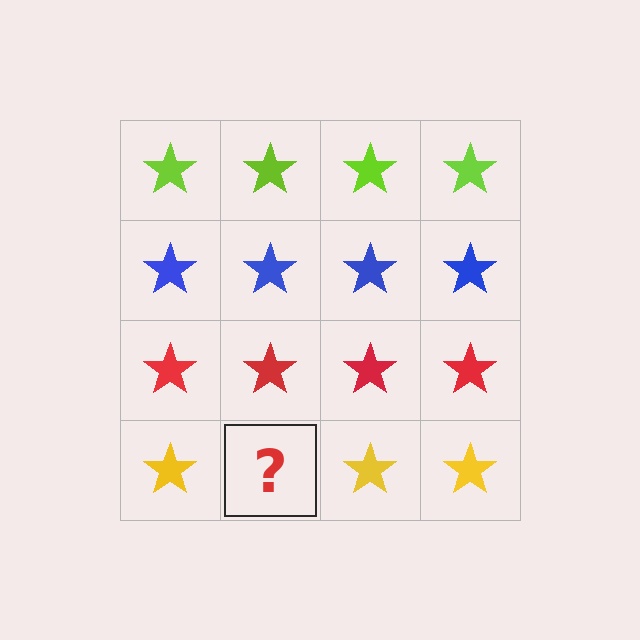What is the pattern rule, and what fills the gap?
The rule is that each row has a consistent color. The gap should be filled with a yellow star.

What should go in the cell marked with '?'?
The missing cell should contain a yellow star.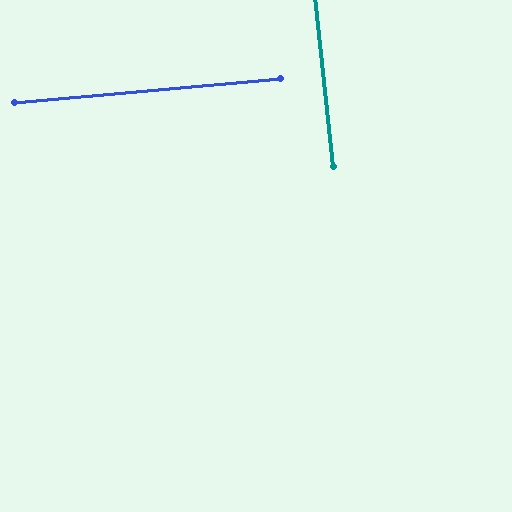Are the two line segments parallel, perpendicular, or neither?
Perpendicular — they meet at approximately 89°.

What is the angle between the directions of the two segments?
Approximately 89 degrees.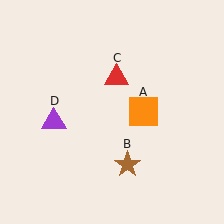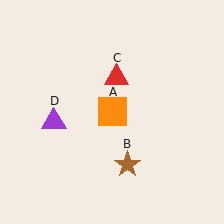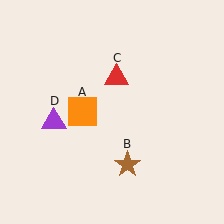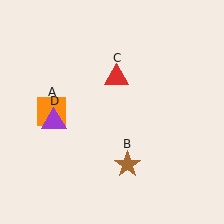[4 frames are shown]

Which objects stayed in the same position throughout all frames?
Brown star (object B) and red triangle (object C) and purple triangle (object D) remained stationary.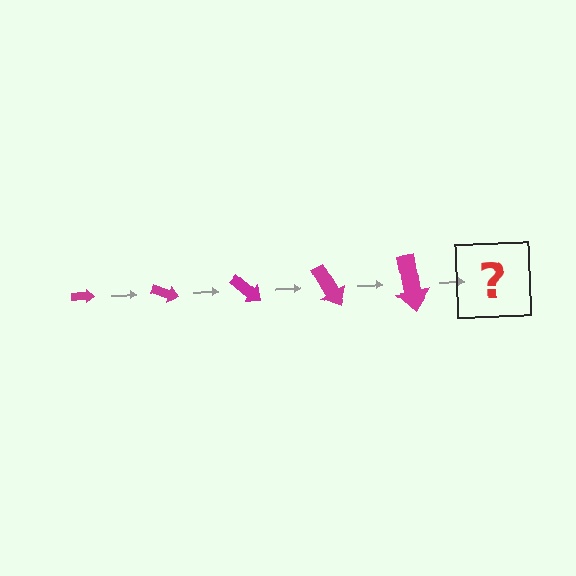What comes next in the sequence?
The next element should be an arrow, larger than the previous one and rotated 100 degrees from the start.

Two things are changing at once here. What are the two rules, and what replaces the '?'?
The two rules are that the arrow grows larger each step and it rotates 20 degrees each step. The '?' should be an arrow, larger than the previous one and rotated 100 degrees from the start.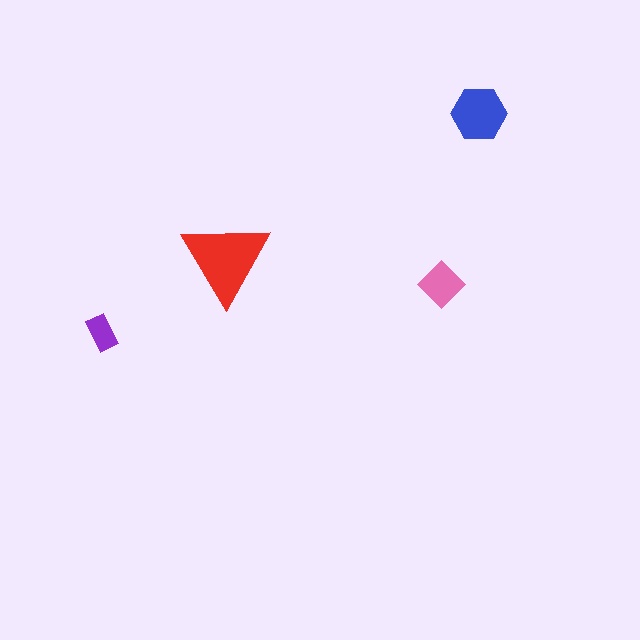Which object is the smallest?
The purple rectangle.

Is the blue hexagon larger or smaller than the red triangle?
Smaller.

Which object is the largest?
The red triangle.